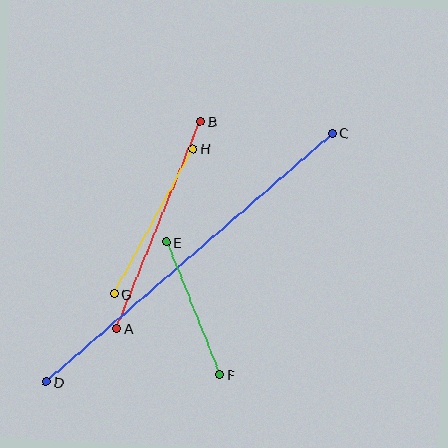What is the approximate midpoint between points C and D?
The midpoint is at approximately (189, 257) pixels.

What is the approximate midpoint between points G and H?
The midpoint is at approximately (154, 221) pixels.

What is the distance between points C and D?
The distance is approximately 379 pixels.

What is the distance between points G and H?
The distance is approximately 165 pixels.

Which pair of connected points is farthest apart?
Points C and D are farthest apart.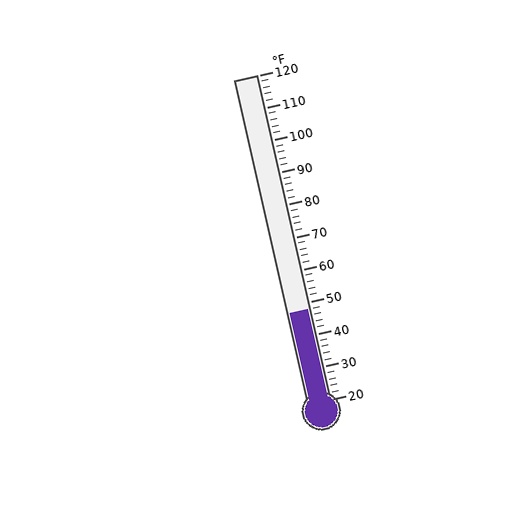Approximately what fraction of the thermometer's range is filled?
The thermometer is filled to approximately 30% of its range.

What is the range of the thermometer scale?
The thermometer scale ranges from 20°F to 120°F.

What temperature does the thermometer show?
The thermometer shows approximately 48°F.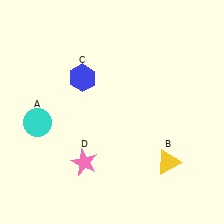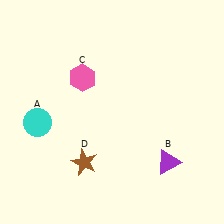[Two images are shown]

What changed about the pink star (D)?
In Image 1, D is pink. In Image 2, it changed to brown.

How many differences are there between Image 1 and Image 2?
There are 3 differences between the two images.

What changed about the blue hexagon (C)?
In Image 1, C is blue. In Image 2, it changed to pink.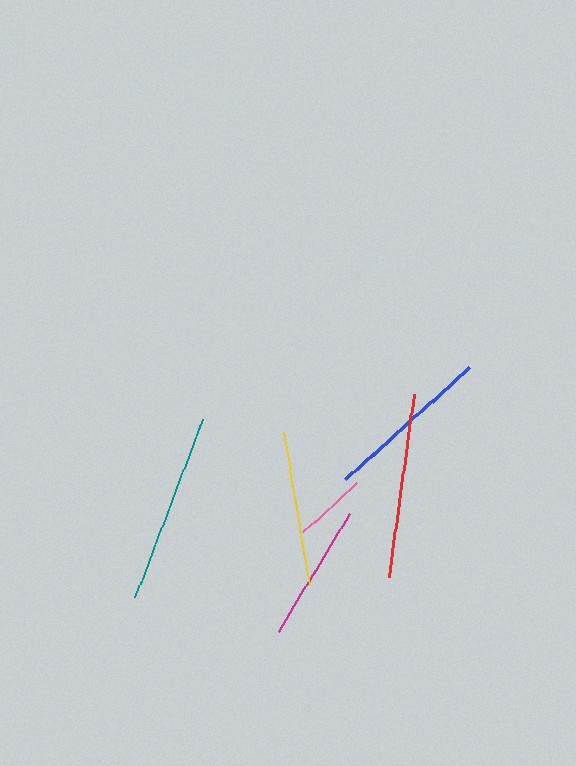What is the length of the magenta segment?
The magenta segment is approximately 138 pixels long.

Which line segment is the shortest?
The pink line is the shortest at approximately 73 pixels.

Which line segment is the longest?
The teal line is the longest at approximately 191 pixels.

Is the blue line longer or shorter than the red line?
The red line is longer than the blue line.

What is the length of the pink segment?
The pink segment is approximately 73 pixels long.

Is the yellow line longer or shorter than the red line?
The red line is longer than the yellow line.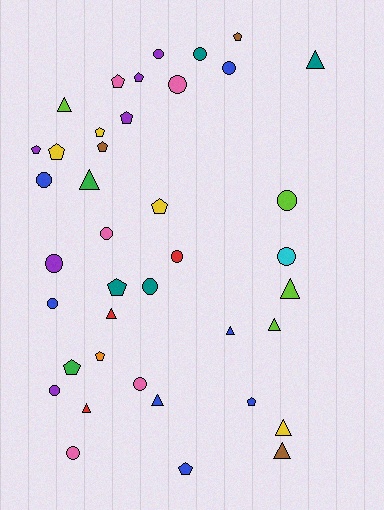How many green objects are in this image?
There are 2 green objects.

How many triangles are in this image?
There are 11 triangles.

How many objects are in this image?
There are 40 objects.